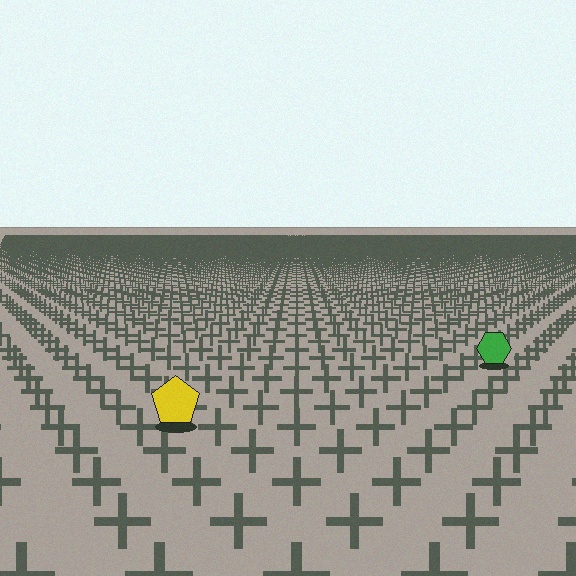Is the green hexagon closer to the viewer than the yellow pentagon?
No. The yellow pentagon is closer — you can tell from the texture gradient: the ground texture is coarser near it.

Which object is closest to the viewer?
The yellow pentagon is closest. The texture marks near it are larger and more spread out.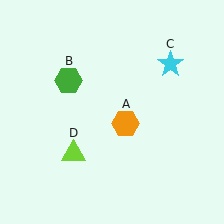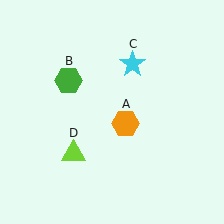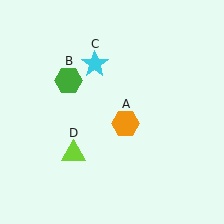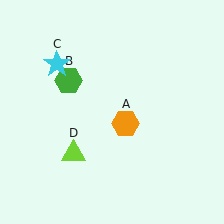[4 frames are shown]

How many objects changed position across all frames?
1 object changed position: cyan star (object C).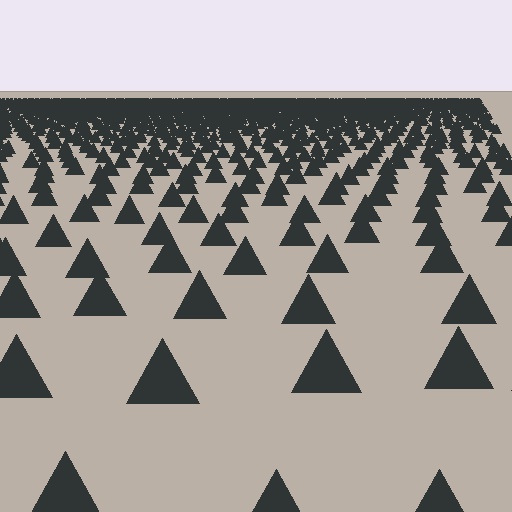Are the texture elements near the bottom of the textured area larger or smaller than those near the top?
Larger. Near the bottom, elements are closer to the viewer and appear at a bigger on-screen size.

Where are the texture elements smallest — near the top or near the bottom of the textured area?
Near the top.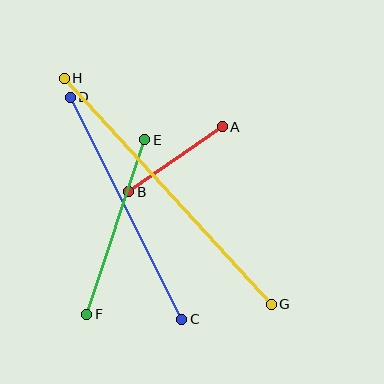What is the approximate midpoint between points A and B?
The midpoint is at approximately (175, 159) pixels.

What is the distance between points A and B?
The distance is approximately 114 pixels.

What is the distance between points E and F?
The distance is approximately 184 pixels.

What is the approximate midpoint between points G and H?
The midpoint is at approximately (168, 191) pixels.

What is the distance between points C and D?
The distance is approximately 248 pixels.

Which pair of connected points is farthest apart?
Points G and H are farthest apart.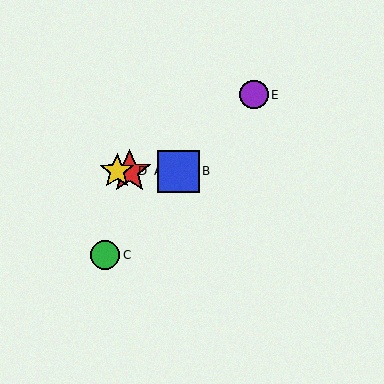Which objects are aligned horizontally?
Objects A, B, D are aligned horizontally.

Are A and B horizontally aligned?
Yes, both are at y≈171.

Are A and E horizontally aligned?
No, A is at y≈171 and E is at y≈95.